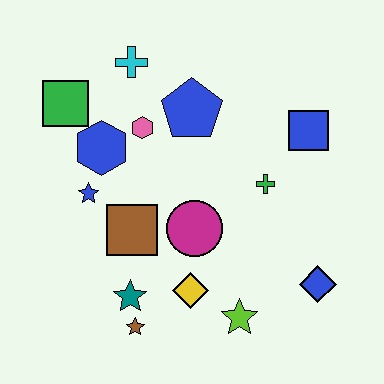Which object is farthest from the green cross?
The green square is farthest from the green cross.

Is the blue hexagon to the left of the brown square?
Yes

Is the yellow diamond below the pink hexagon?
Yes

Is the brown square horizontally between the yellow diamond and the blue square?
No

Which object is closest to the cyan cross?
The pink hexagon is closest to the cyan cross.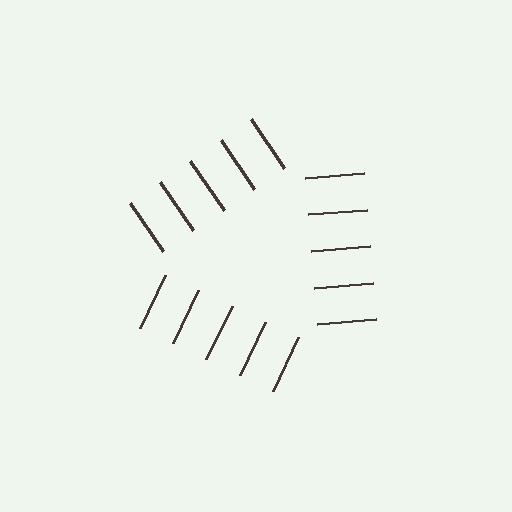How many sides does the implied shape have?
3 sides — the line-ends trace a triangle.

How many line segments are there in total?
15 — 5 along each of the 3 edges.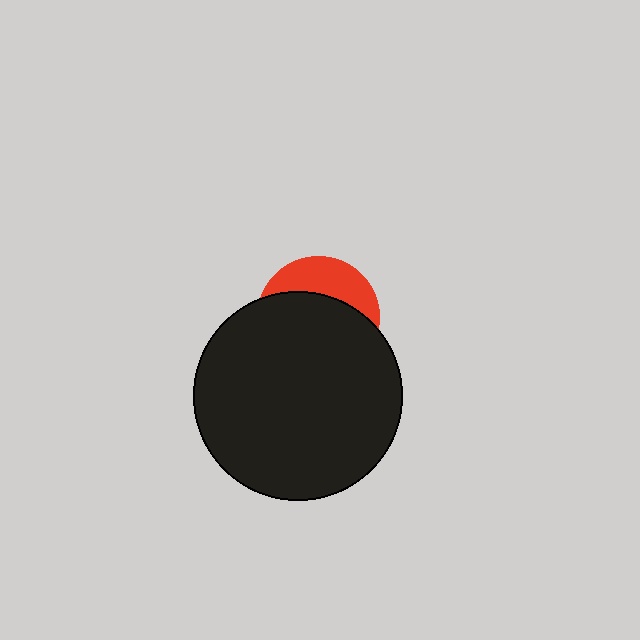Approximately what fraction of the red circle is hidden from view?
Roughly 68% of the red circle is hidden behind the black circle.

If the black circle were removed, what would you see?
You would see the complete red circle.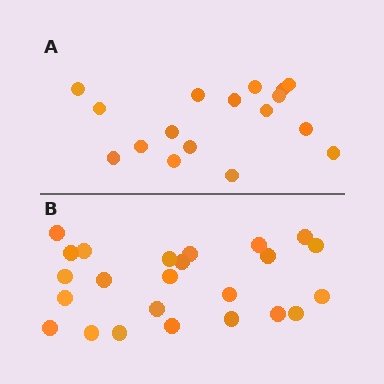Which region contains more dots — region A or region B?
Region B (the bottom region) has more dots.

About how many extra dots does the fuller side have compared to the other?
Region B has roughly 8 or so more dots than region A.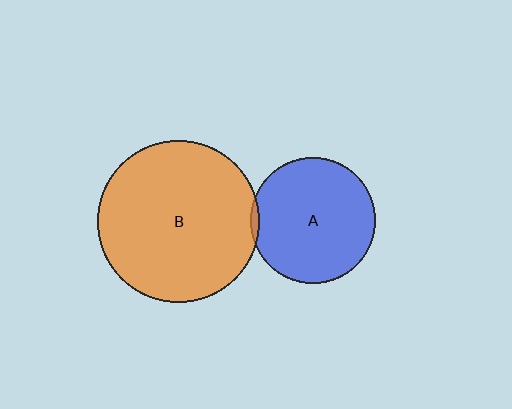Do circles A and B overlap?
Yes.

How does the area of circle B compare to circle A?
Approximately 1.7 times.